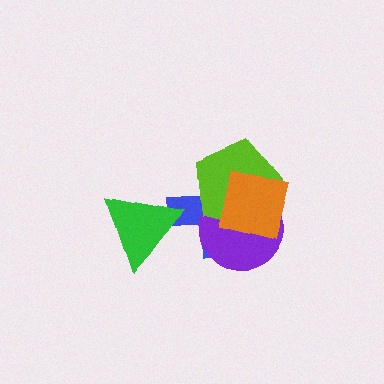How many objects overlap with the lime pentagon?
3 objects overlap with the lime pentagon.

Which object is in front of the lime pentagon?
The orange square is in front of the lime pentagon.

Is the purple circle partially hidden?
Yes, it is partially covered by another shape.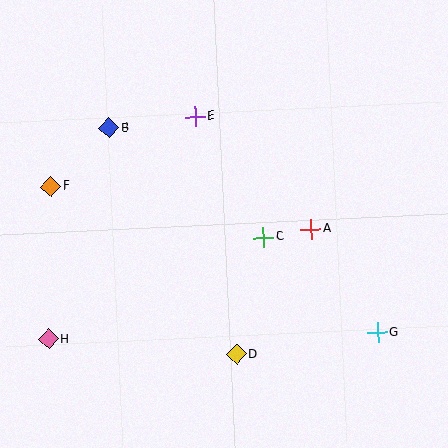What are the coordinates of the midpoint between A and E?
The midpoint between A and E is at (253, 173).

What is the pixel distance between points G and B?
The distance between G and B is 337 pixels.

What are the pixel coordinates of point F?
Point F is at (51, 187).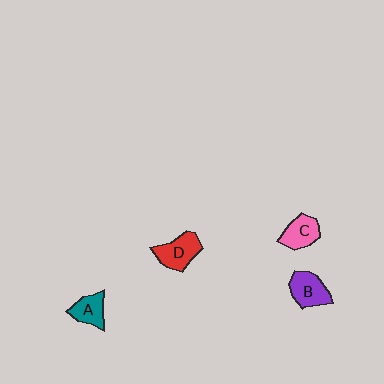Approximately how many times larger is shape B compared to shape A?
Approximately 1.2 times.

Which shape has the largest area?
Shape D (red).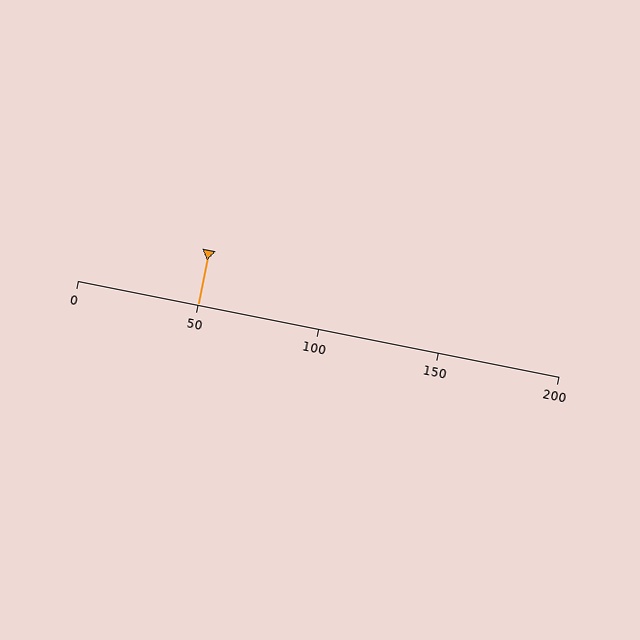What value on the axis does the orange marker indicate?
The marker indicates approximately 50.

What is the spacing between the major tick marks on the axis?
The major ticks are spaced 50 apart.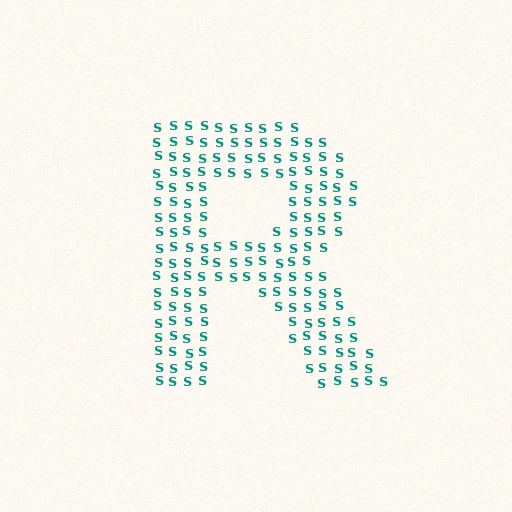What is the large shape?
The large shape is the letter R.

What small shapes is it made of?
It is made of small letter S's.